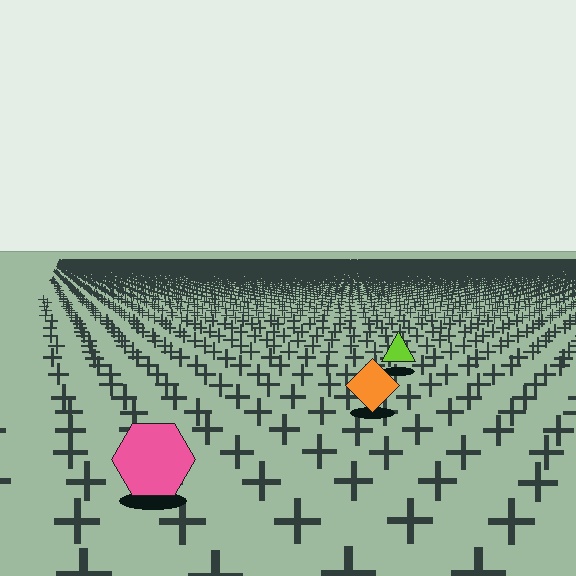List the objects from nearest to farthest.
From nearest to farthest: the pink hexagon, the orange diamond, the lime triangle.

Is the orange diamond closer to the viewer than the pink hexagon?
No. The pink hexagon is closer — you can tell from the texture gradient: the ground texture is coarser near it.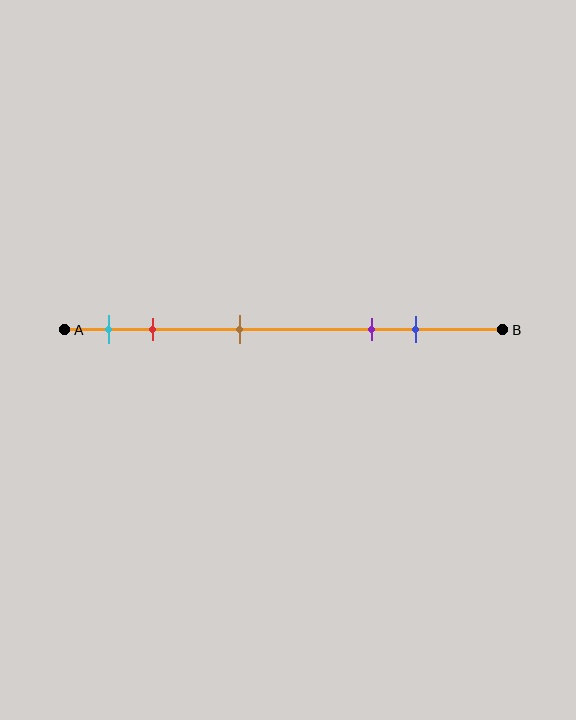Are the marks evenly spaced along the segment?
No, the marks are not evenly spaced.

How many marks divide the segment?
There are 5 marks dividing the segment.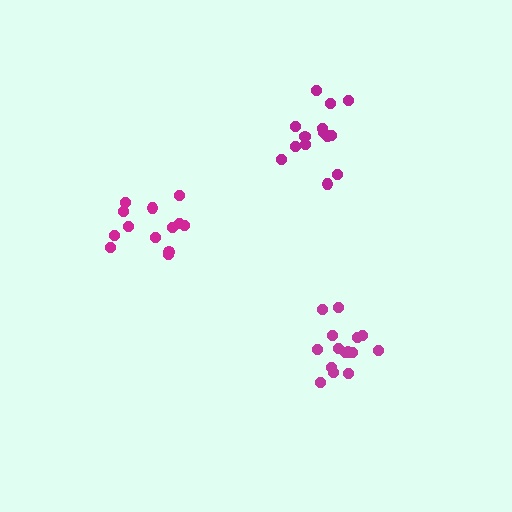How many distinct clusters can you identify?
There are 3 distinct clusters.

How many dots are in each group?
Group 1: 14 dots, Group 2: 15 dots, Group 3: 13 dots (42 total).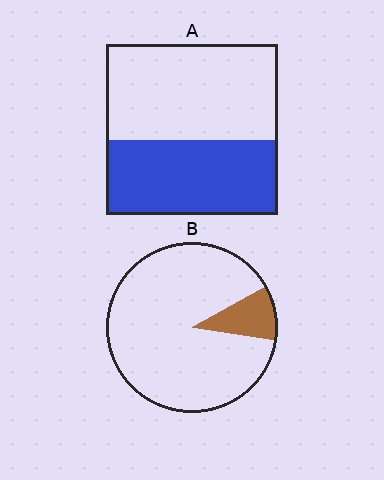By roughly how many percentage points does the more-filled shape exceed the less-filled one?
By roughly 35 percentage points (A over B).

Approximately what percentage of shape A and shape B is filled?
A is approximately 45% and B is approximately 10%.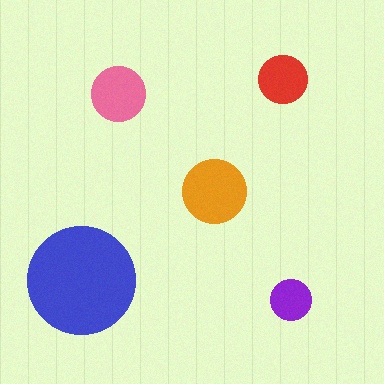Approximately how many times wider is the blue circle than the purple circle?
About 2.5 times wider.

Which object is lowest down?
The purple circle is bottommost.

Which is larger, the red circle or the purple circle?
The red one.